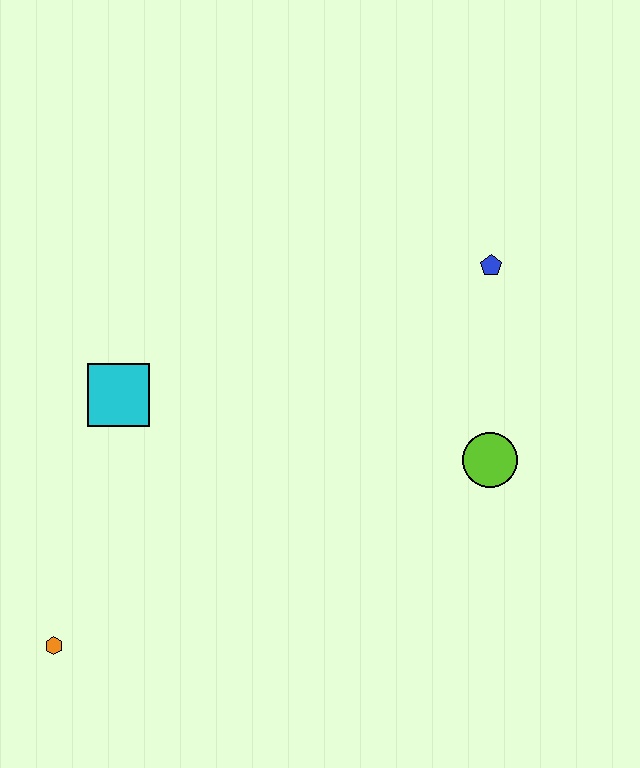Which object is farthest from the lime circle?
The orange hexagon is farthest from the lime circle.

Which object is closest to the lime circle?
The blue pentagon is closest to the lime circle.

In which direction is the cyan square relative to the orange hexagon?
The cyan square is above the orange hexagon.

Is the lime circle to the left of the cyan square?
No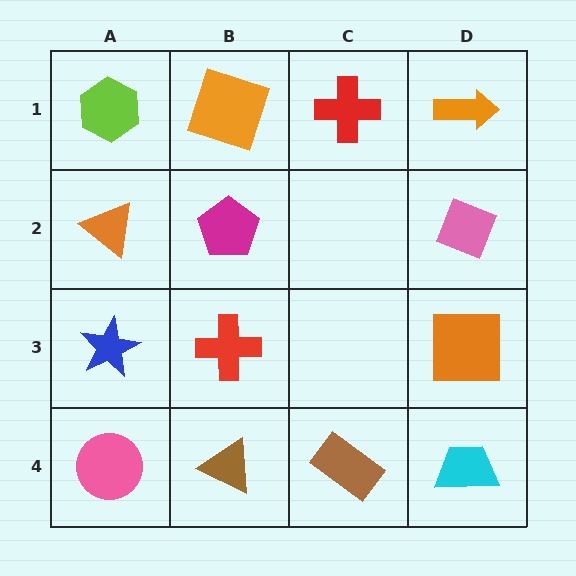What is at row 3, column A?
A blue star.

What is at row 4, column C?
A brown rectangle.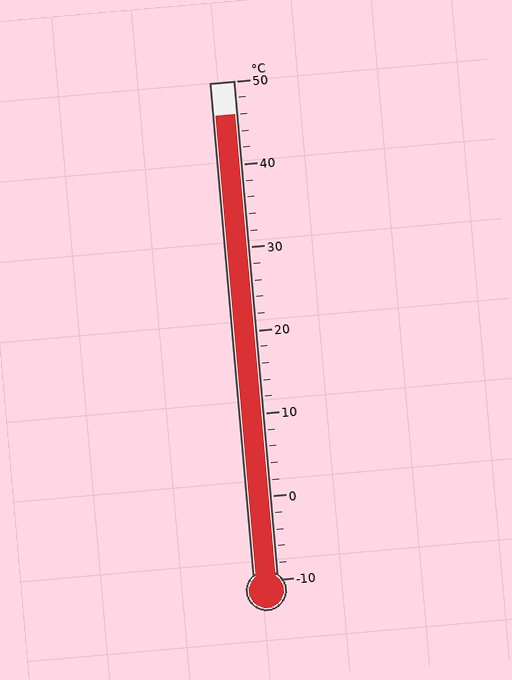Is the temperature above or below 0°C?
The temperature is above 0°C.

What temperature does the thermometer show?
The thermometer shows approximately 46°C.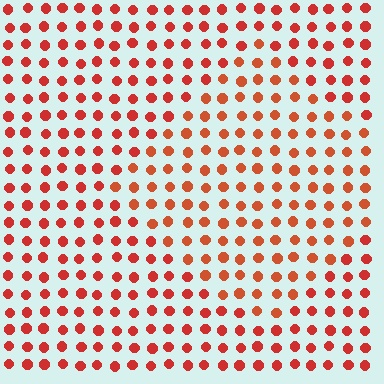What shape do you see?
I see a diamond.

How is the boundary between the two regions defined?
The boundary is defined purely by a slight shift in hue (about 14 degrees). Spacing, size, and orientation are identical on both sides.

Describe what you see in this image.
The image is filled with small red elements in a uniform arrangement. A diamond-shaped region is visible where the elements are tinted to a slightly different hue, forming a subtle color boundary.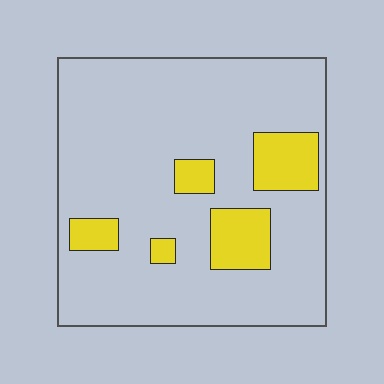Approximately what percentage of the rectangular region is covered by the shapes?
Approximately 15%.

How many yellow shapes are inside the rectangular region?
5.